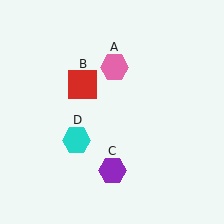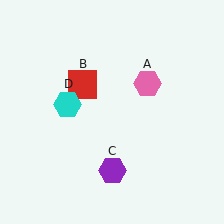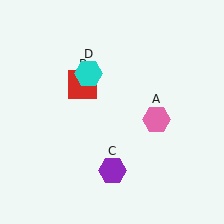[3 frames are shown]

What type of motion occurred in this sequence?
The pink hexagon (object A), cyan hexagon (object D) rotated clockwise around the center of the scene.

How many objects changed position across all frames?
2 objects changed position: pink hexagon (object A), cyan hexagon (object D).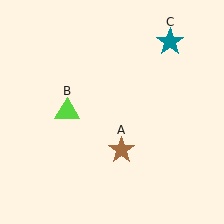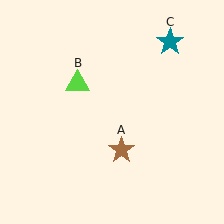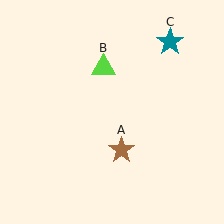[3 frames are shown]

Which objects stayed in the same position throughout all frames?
Brown star (object A) and teal star (object C) remained stationary.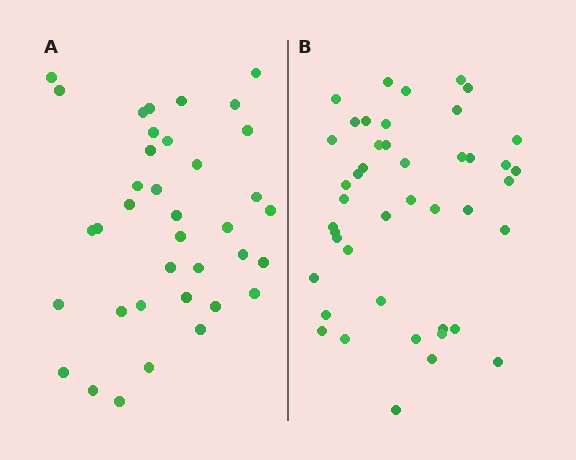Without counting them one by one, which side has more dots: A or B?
Region B (the right region) has more dots.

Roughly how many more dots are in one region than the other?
Region B has roughly 8 or so more dots than region A.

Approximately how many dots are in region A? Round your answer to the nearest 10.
About 40 dots. (The exact count is 37, which rounds to 40.)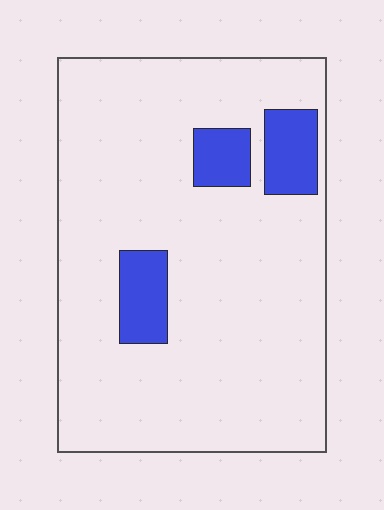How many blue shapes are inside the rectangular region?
3.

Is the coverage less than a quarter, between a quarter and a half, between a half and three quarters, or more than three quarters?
Less than a quarter.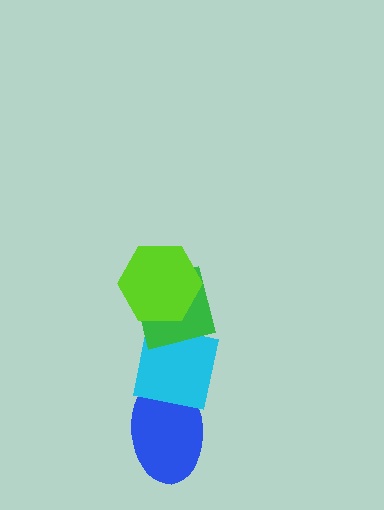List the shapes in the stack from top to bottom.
From top to bottom: the lime hexagon, the green square, the cyan square, the blue ellipse.